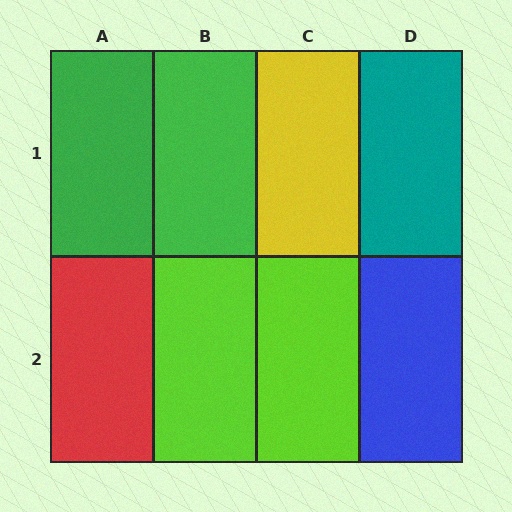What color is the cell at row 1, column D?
Teal.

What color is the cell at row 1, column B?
Green.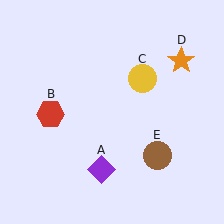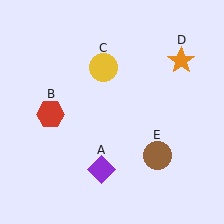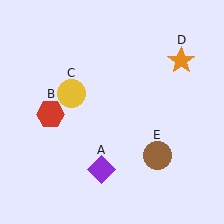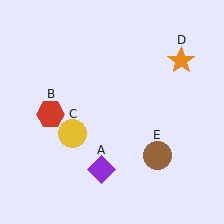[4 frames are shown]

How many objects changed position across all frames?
1 object changed position: yellow circle (object C).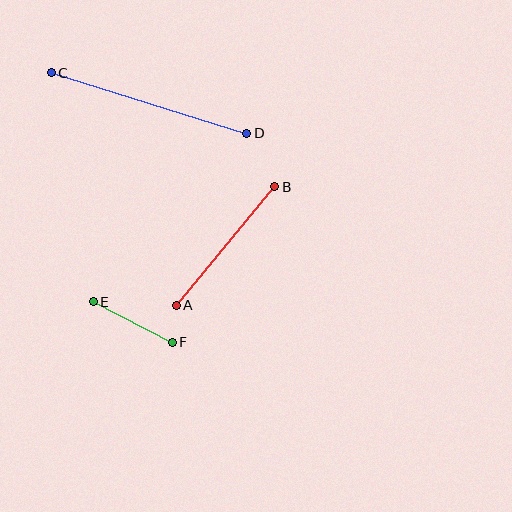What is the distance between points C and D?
The distance is approximately 205 pixels.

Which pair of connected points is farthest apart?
Points C and D are farthest apart.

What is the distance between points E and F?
The distance is approximately 89 pixels.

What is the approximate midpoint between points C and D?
The midpoint is at approximately (149, 103) pixels.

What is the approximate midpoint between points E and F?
The midpoint is at approximately (133, 322) pixels.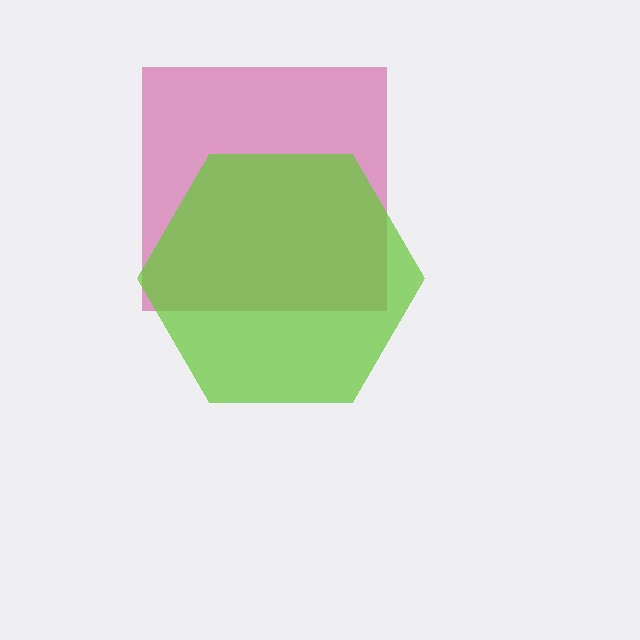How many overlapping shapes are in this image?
There are 2 overlapping shapes in the image.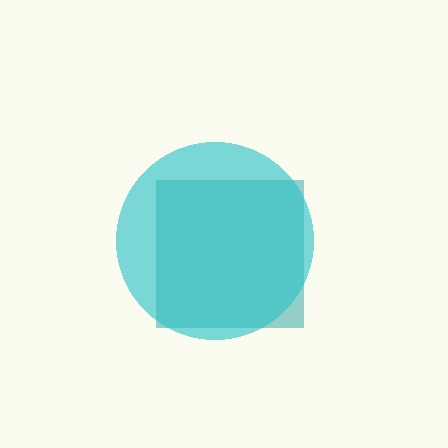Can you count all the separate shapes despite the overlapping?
Yes, there are 2 separate shapes.